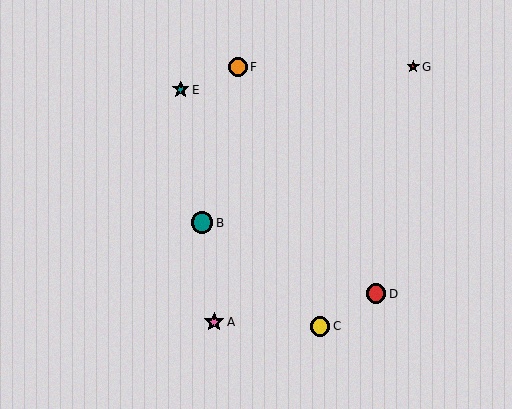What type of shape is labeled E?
Shape E is a teal star.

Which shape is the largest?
The teal circle (labeled B) is the largest.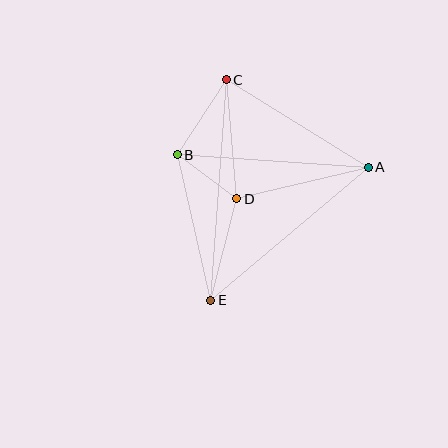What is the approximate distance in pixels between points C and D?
The distance between C and D is approximately 119 pixels.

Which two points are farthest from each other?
Points C and E are farthest from each other.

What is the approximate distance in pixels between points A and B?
The distance between A and B is approximately 191 pixels.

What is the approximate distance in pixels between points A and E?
The distance between A and E is approximately 206 pixels.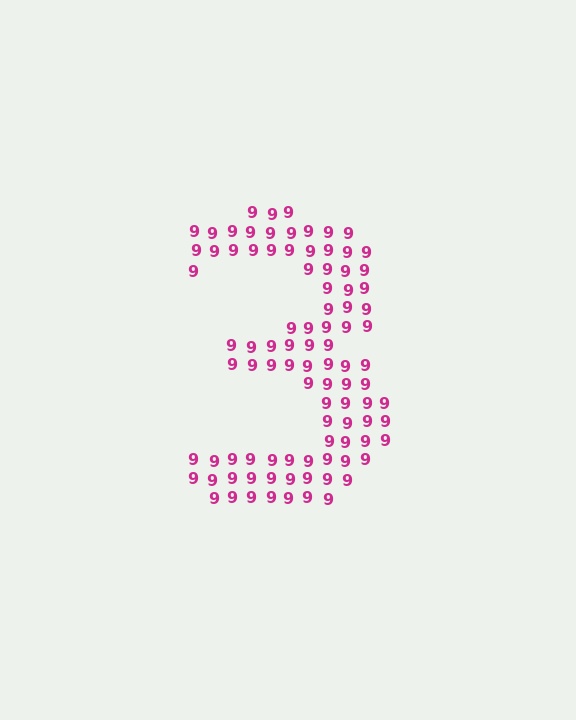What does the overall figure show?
The overall figure shows the digit 3.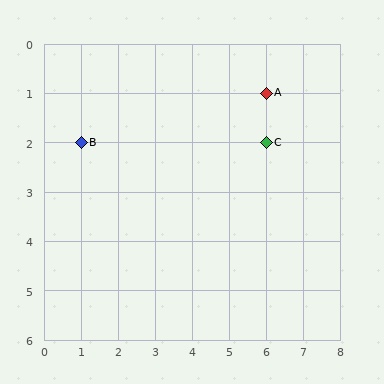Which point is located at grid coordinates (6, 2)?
Point C is at (6, 2).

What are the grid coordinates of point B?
Point B is at grid coordinates (1, 2).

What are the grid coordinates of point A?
Point A is at grid coordinates (6, 1).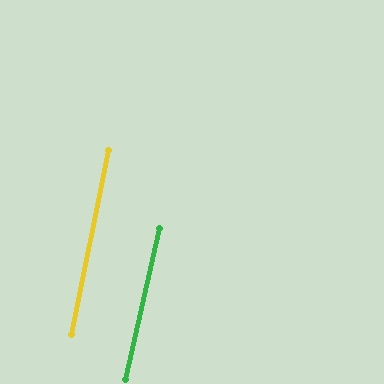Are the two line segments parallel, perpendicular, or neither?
Parallel — their directions differ by only 1.7°.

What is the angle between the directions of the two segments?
Approximately 2 degrees.